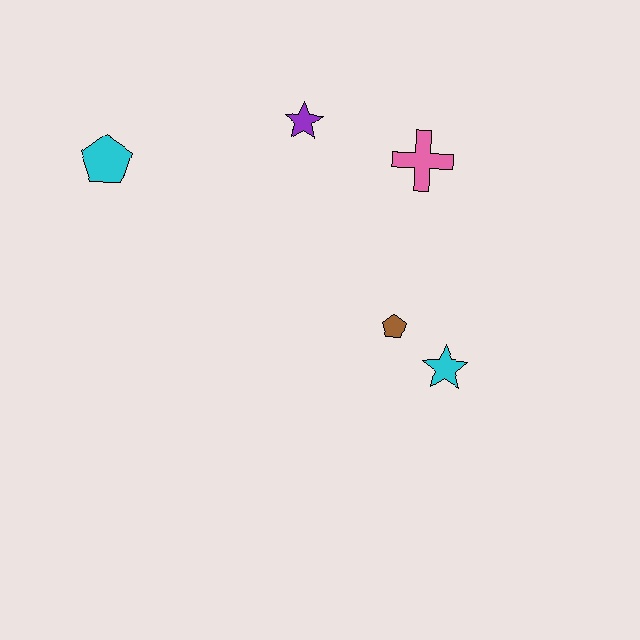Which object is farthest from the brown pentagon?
The cyan pentagon is farthest from the brown pentagon.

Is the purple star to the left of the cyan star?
Yes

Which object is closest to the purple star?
The pink cross is closest to the purple star.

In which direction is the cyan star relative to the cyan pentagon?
The cyan star is to the right of the cyan pentagon.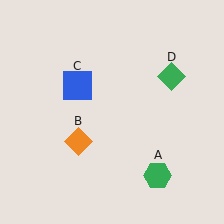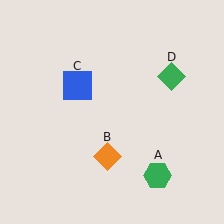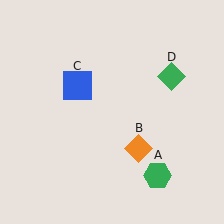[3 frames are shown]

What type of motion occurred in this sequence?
The orange diamond (object B) rotated counterclockwise around the center of the scene.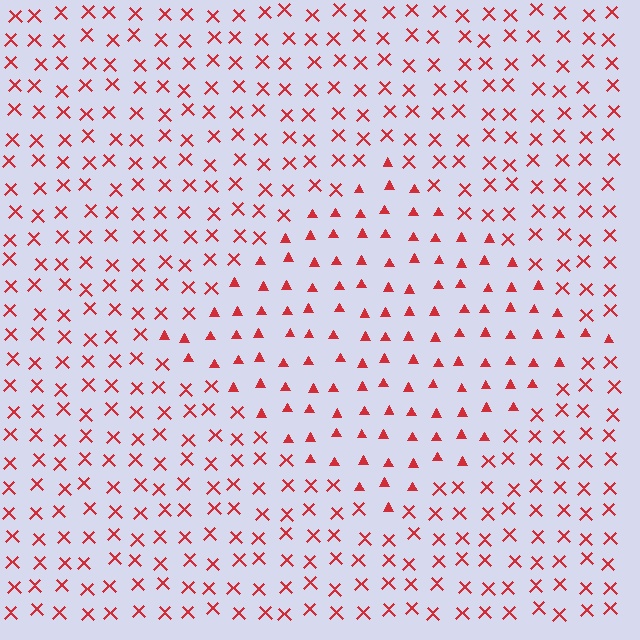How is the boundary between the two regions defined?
The boundary is defined by a change in element shape: triangles inside vs. X marks outside. All elements share the same color and spacing.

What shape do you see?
I see a diamond.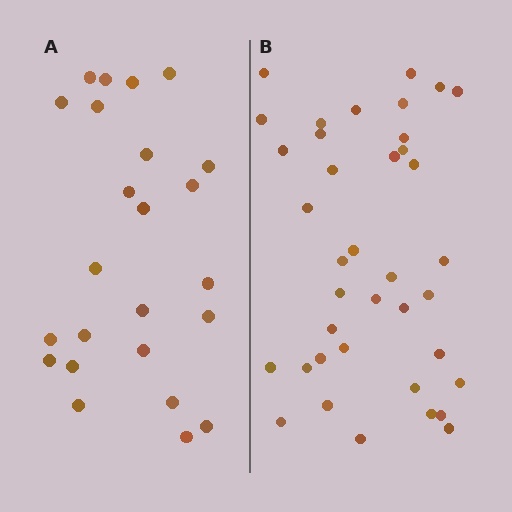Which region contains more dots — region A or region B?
Region B (the right region) has more dots.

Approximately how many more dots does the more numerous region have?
Region B has approximately 15 more dots than region A.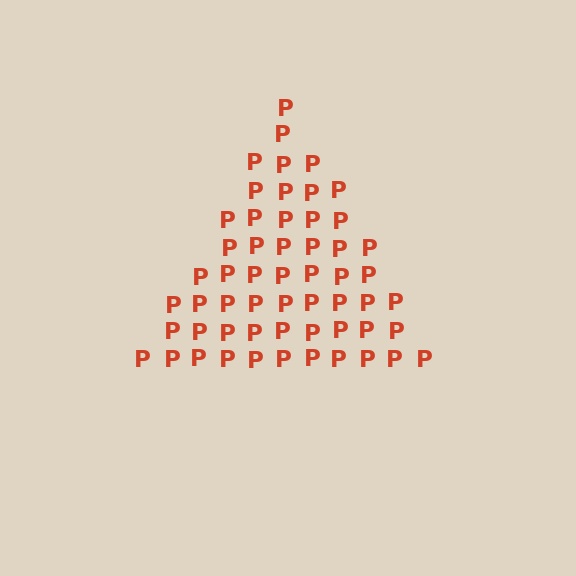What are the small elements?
The small elements are letter P's.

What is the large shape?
The large shape is a triangle.